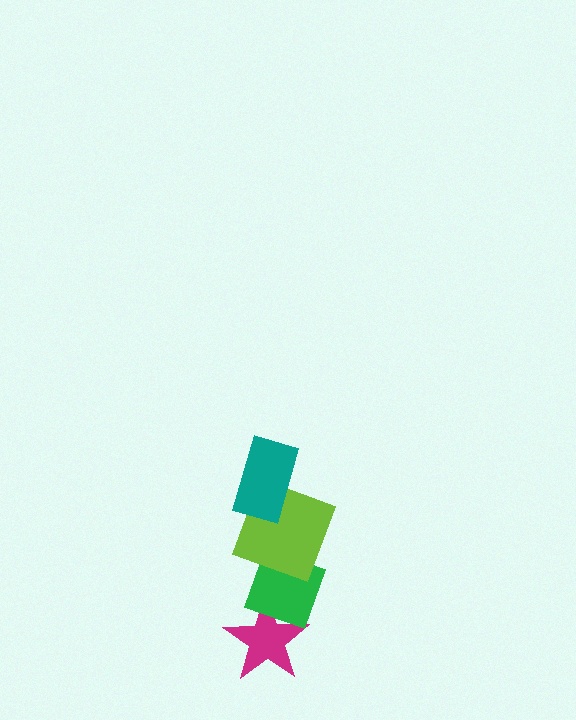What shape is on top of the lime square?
The teal rectangle is on top of the lime square.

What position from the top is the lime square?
The lime square is 2nd from the top.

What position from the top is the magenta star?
The magenta star is 4th from the top.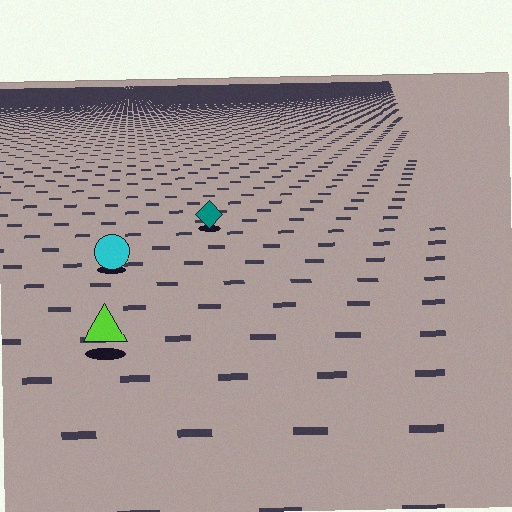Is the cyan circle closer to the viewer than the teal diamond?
Yes. The cyan circle is closer — you can tell from the texture gradient: the ground texture is coarser near it.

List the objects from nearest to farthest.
From nearest to farthest: the lime triangle, the cyan circle, the teal diamond.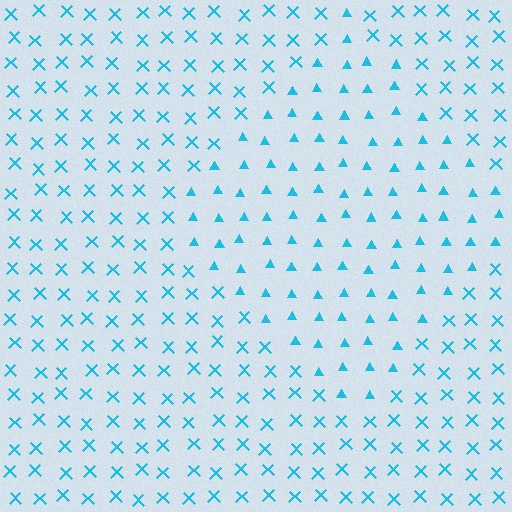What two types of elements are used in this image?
The image uses triangles inside the diamond region and X marks outside it.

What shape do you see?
I see a diamond.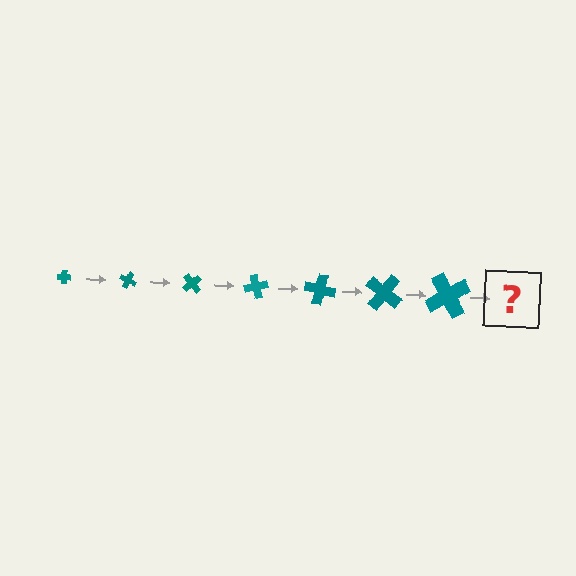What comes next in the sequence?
The next element should be a cross, larger than the previous one and rotated 175 degrees from the start.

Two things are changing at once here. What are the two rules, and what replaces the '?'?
The two rules are that the cross grows larger each step and it rotates 25 degrees each step. The '?' should be a cross, larger than the previous one and rotated 175 degrees from the start.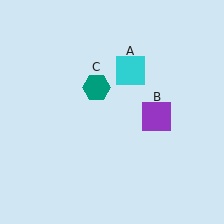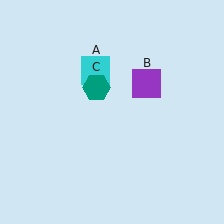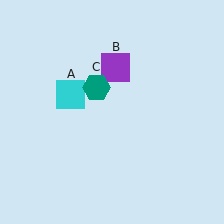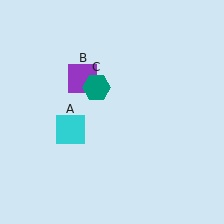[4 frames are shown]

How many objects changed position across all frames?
2 objects changed position: cyan square (object A), purple square (object B).